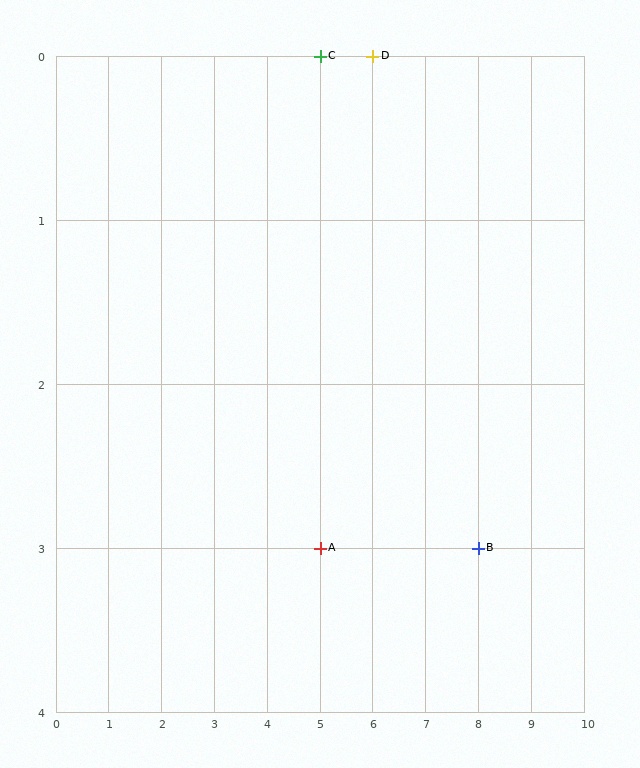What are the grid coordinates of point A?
Point A is at grid coordinates (5, 3).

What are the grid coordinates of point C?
Point C is at grid coordinates (5, 0).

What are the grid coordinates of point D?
Point D is at grid coordinates (6, 0).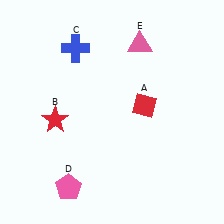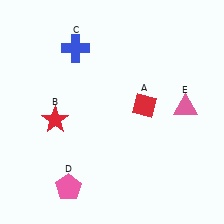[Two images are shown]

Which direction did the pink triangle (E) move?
The pink triangle (E) moved down.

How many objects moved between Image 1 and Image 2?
1 object moved between the two images.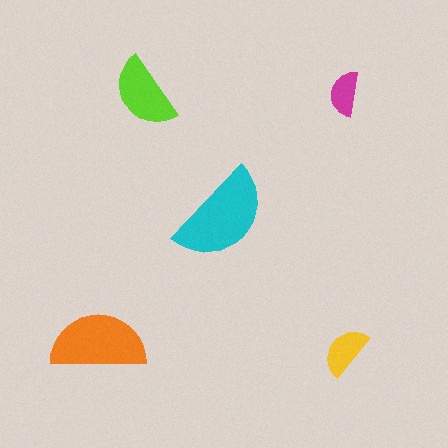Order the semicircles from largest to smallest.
the cyan one, the orange one, the lime one, the yellow one, the magenta one.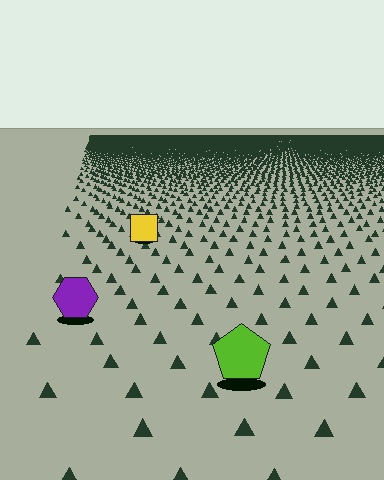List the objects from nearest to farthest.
From nearest to farthest: the lime pentagon, the purple hexagon, the yellow square.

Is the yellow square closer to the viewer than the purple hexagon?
No. The purple hexagon is closer — you can tell from the texture gradient: the ground texture is coarser near it.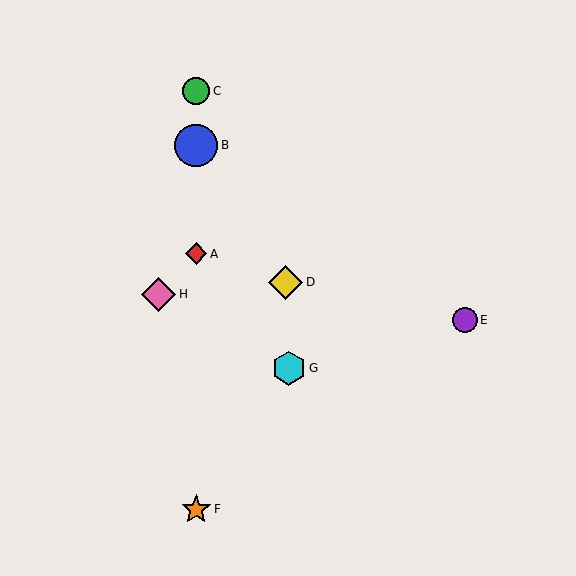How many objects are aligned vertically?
4 objects (A, B, C, F) are aligned vertically.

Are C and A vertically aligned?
Yes, both are at x≈196.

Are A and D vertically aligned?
No, A is at x≈196 and D is at x≈286.